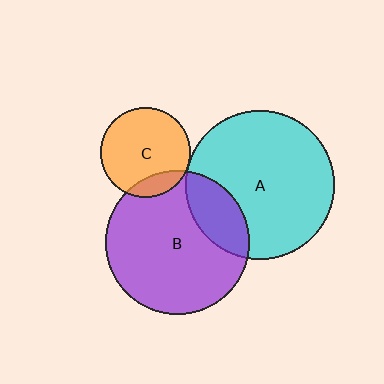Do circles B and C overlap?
Yes.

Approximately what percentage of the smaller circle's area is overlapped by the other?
Approximately 15%.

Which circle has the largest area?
Circle A (cyan).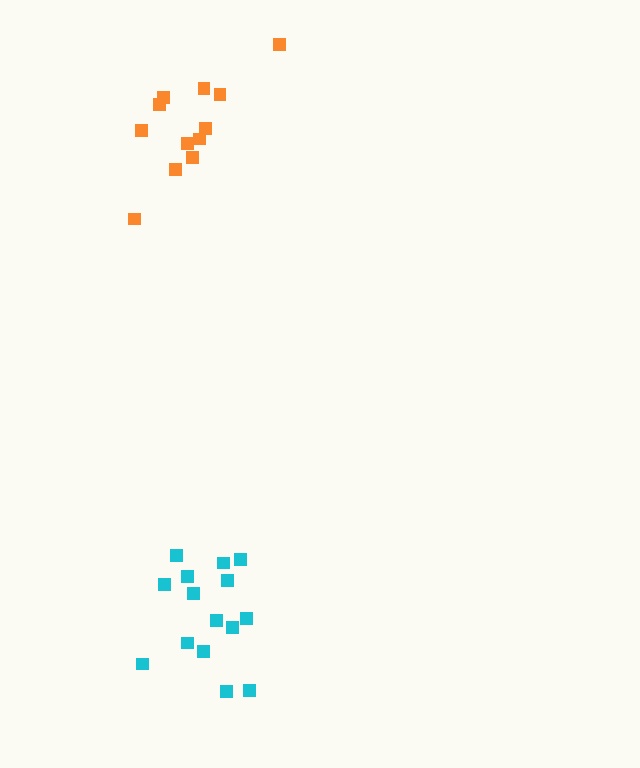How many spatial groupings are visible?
There are 2 spatial groupings.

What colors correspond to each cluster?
The clusters are colored: cyan, orange.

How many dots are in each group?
Group 1: 15 dots, Group 2: 12 dots (27 total).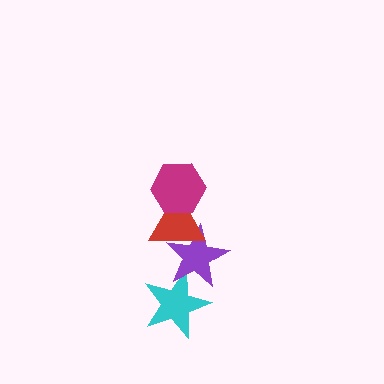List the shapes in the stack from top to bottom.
From top to bottom: the magenta hexagon, the red triangle, the purple star, the cyan star.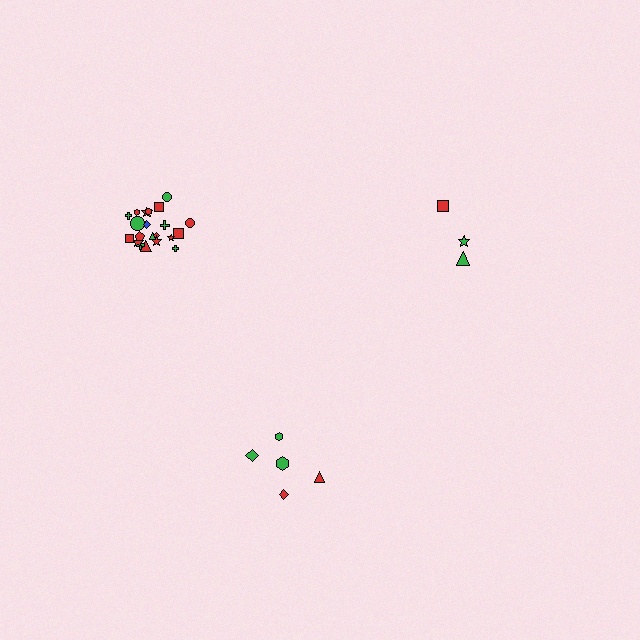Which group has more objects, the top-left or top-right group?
The top-left group.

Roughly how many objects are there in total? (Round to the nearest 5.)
Roughly 30 objects in total.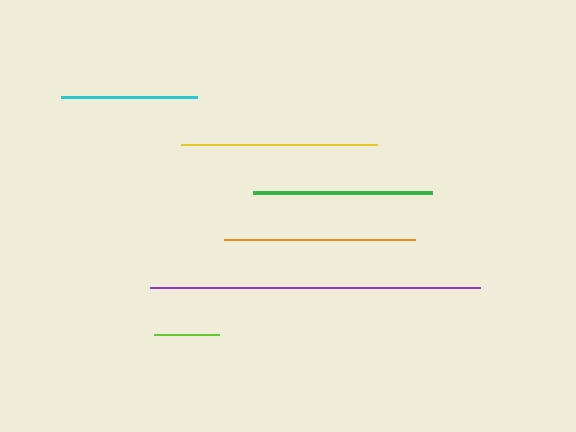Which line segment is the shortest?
The lime line is the shortest at approximately 65 pixels.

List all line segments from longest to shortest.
From longest to shortest: purple, yellow, orange, green, cyan, lime.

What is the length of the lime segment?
The lime segment is approximately 65 pixels long.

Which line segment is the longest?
The purple line is the longest at approximately 330 pixels.